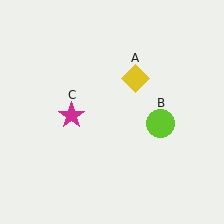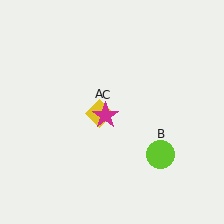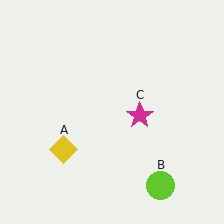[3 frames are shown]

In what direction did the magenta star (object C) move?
The magenta star (object C) moved right.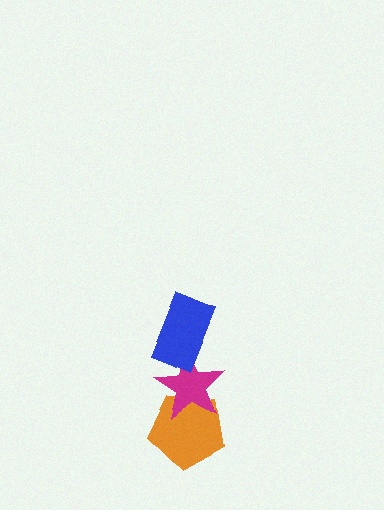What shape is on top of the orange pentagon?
The magenta star is on top of the orange pentagon.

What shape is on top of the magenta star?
The blue rectangle is on top of the magenta star.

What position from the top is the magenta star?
The magenta star is 2nd from the top.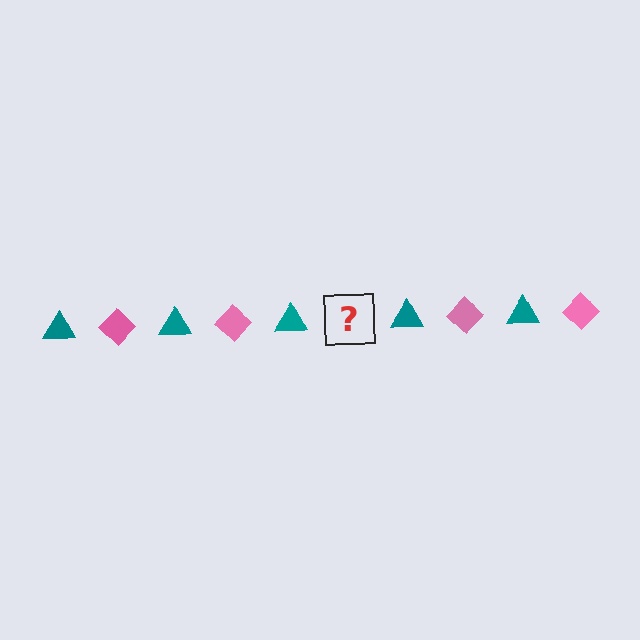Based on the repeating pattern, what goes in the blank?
The blank should be a pink diamond.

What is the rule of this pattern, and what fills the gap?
The rule is that the pattern alternates between teal triangle and pink diamond. The gap should be filled with a pink diamond.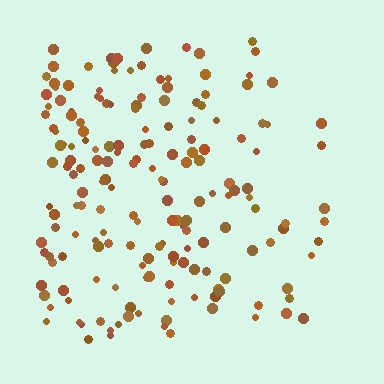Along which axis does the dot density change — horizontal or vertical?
Horizontal.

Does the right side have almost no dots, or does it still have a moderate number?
Still a moderate number, just noticeably fewer than the left.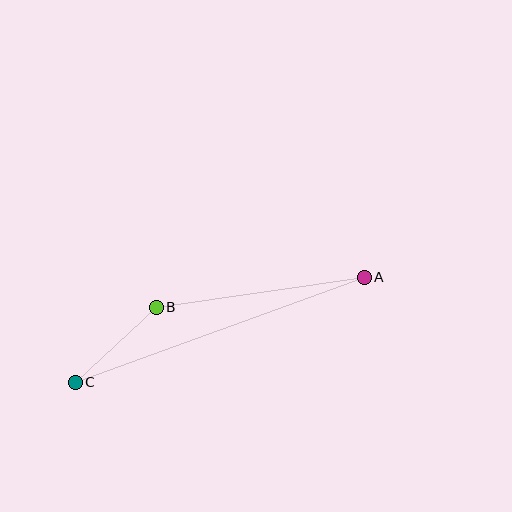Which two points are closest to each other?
Points B and C are closest to each other.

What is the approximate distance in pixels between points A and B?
The distance between A and B is approximately 210 pixels.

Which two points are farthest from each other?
Points A and C are farthest from each other.